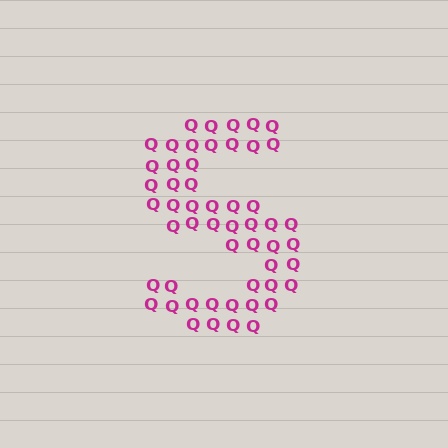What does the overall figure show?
The overall figure shows the letter S.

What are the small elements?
The small elements are letter Q's.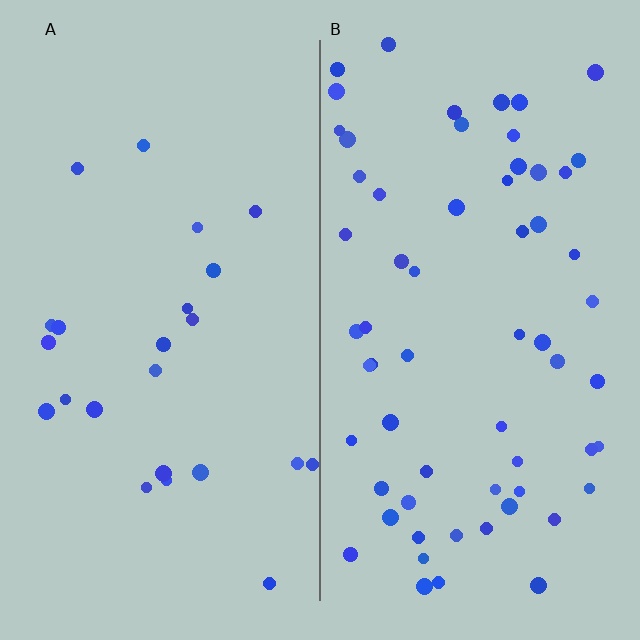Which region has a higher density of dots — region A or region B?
B (the right).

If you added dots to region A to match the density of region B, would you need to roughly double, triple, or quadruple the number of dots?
Approximately triple.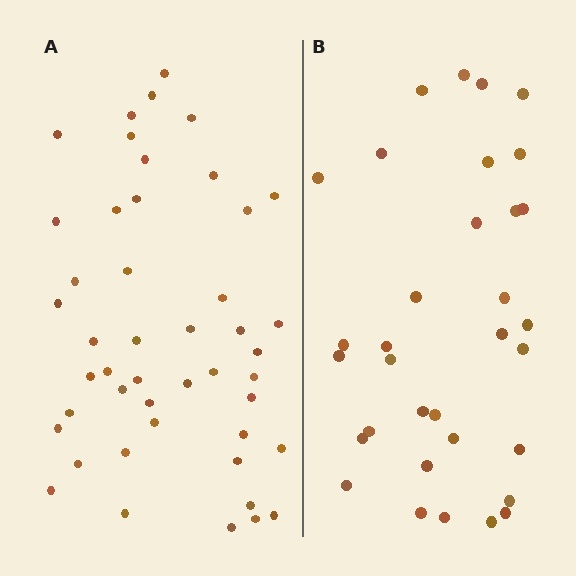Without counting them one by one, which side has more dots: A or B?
Region A (the left region) has more dots.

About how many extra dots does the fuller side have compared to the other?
Region A has approximately 15 more dots than region B.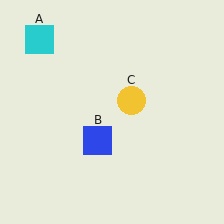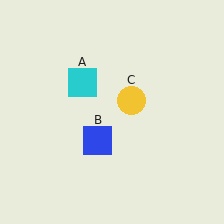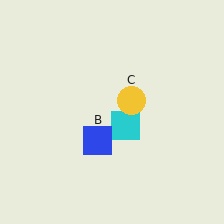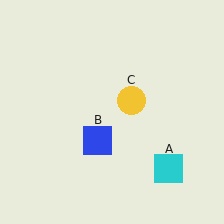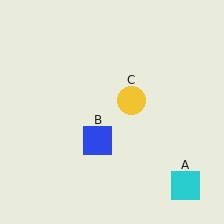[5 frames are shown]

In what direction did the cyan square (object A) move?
The cyan square (object A) moved down and to the right.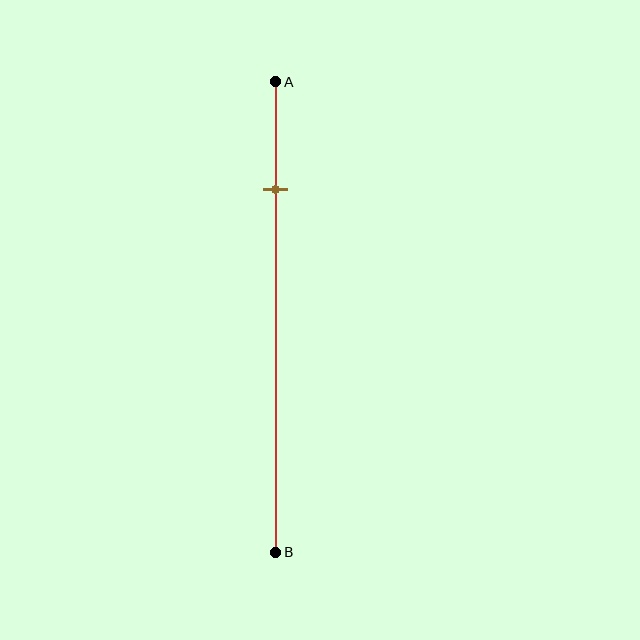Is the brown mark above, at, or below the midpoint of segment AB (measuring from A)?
The brown mark is above the midpoint of segment AB.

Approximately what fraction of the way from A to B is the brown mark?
The brown mark is approximately 25% of the way from A to B.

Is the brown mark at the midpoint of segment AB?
No, the mark is at about 25% from A, not at the 50% midpoint.